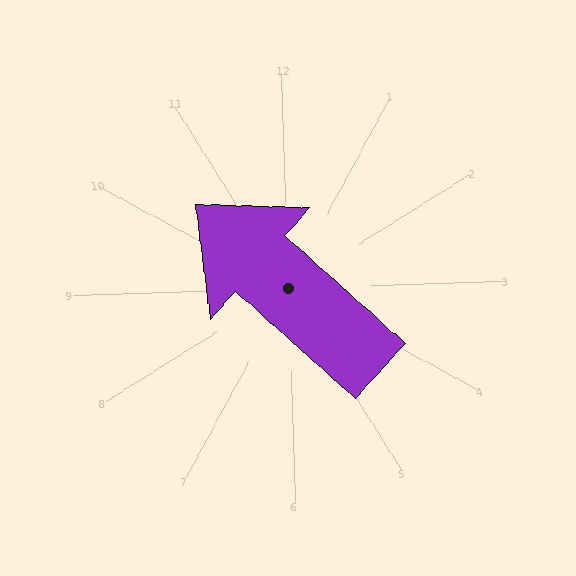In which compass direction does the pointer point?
Northwest.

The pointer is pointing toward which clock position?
Roughly 10 o'clock.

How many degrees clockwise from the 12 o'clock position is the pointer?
Approximately 314 degrees.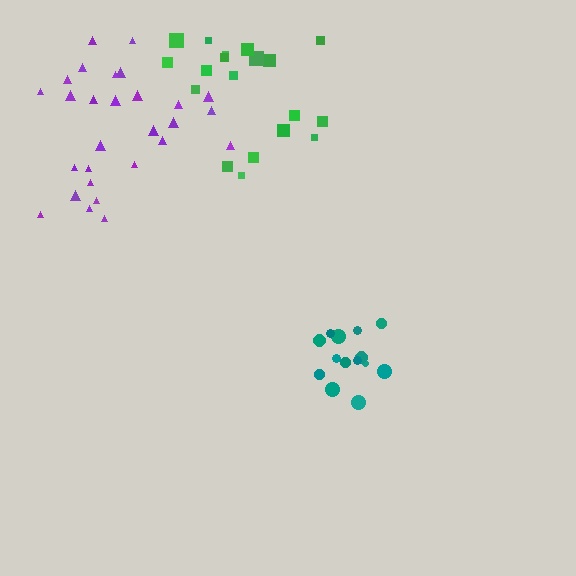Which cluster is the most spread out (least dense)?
Green.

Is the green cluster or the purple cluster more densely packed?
Purple.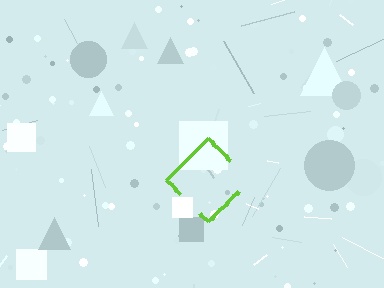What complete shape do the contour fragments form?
The contour fragments form a diamond.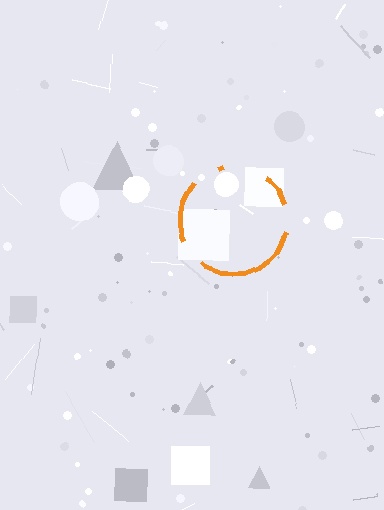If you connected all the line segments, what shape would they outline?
They would outline a circle.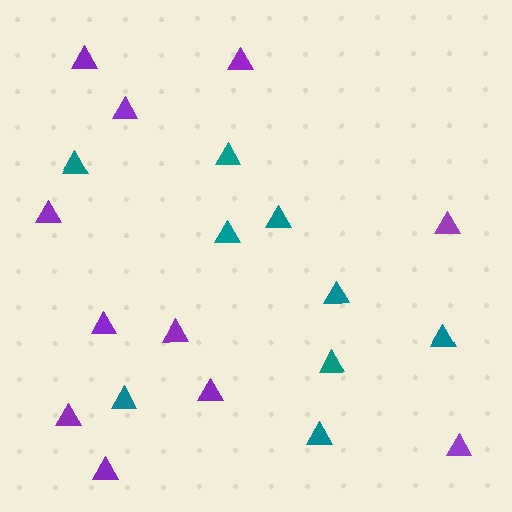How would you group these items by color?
There are 2 groups: one group of purple triangles (11) and one group of teal triangles (9).